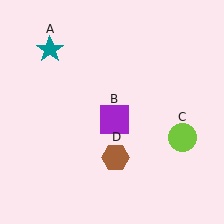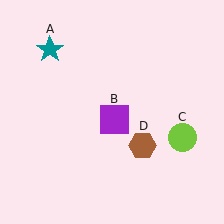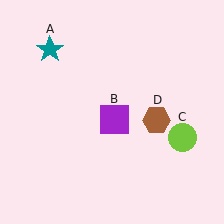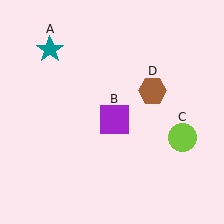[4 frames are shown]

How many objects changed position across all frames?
1 object changed position: brown hexagon (object D).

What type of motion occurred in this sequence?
The brown hexagon (object D) rotated counterclockwise around the center of the scene.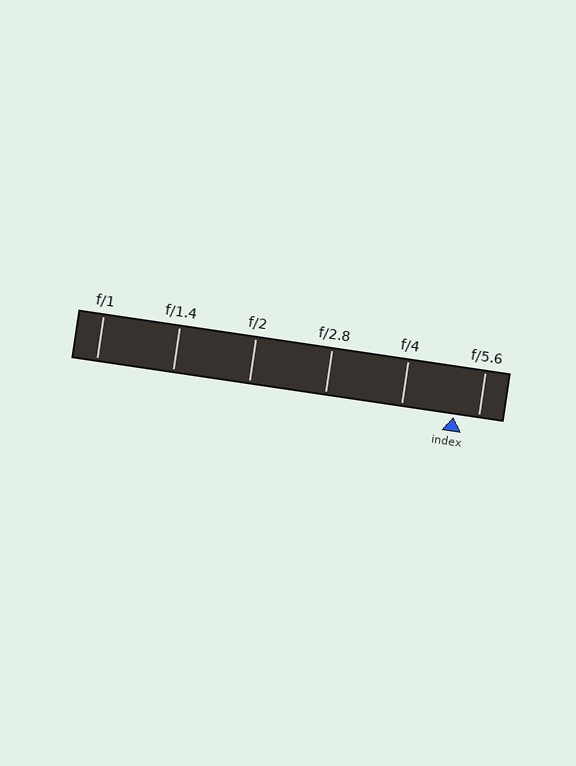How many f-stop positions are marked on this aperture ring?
There are 6 f-stop positions marked.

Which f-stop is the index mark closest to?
The index mark is closest to f/5.6.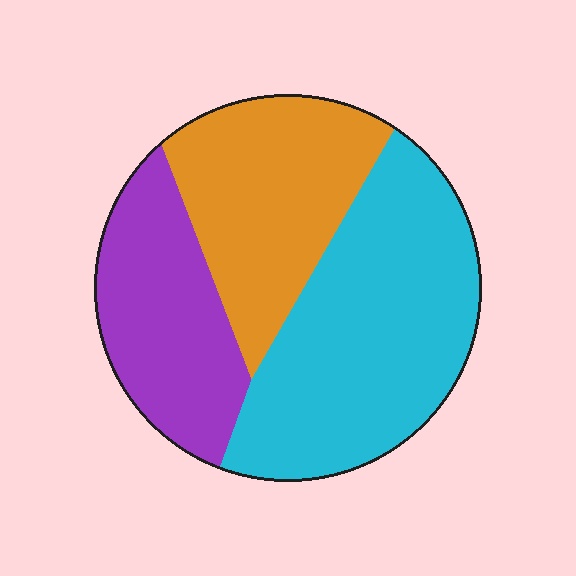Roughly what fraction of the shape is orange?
Orange covers 30% of the shape.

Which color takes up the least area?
Purple, at roughly 25%.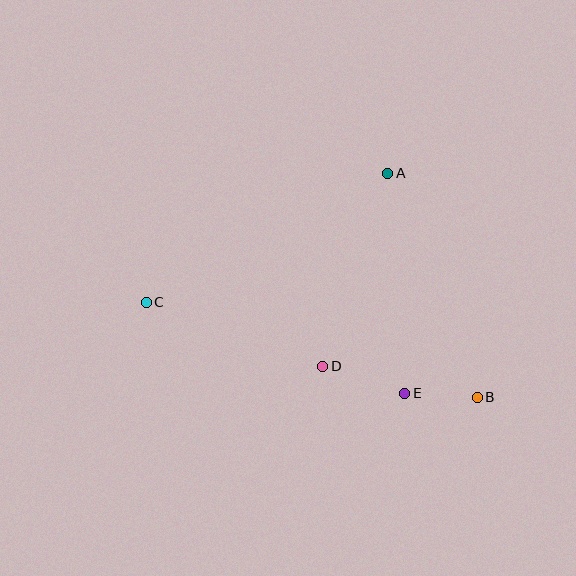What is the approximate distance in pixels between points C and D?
The distance between C and D is approximately 188 pixels.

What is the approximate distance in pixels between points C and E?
The distance between C and E is approximately 274 pixels.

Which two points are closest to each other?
Points B and E are closest to each other.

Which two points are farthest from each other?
Points B and C are farthest from each other.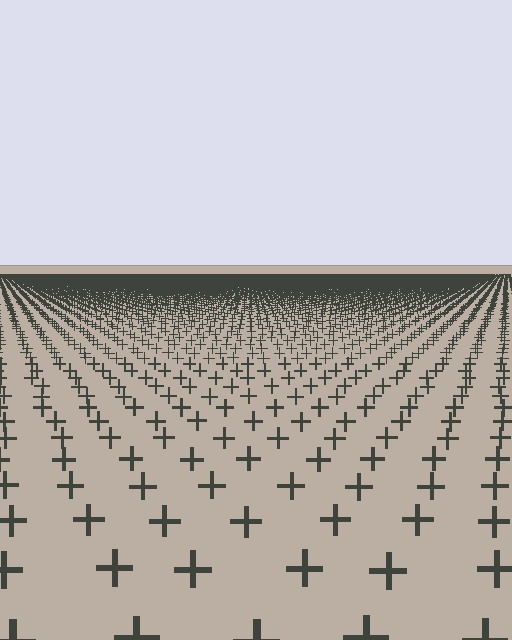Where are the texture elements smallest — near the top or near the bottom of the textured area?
Near the top.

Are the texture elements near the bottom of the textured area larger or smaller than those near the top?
Larger. Near the bottom, elements are closer to the viewer and appear at a bigger on-screen size.